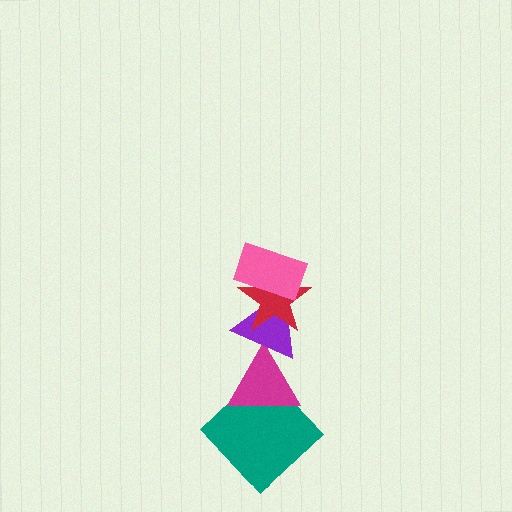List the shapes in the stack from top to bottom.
From top to bottom: the pink rectangle, the red star, the purple triangle, the magenta triangle, the teal diamond.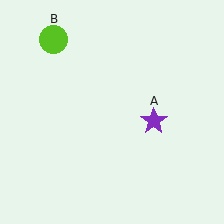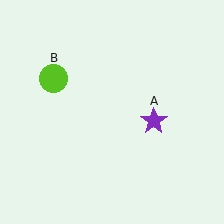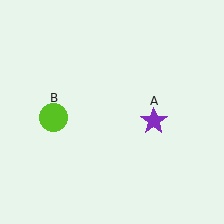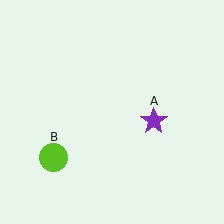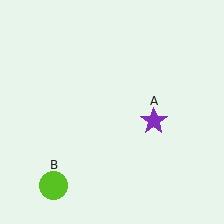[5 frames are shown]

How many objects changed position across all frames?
1 object changed position: lime circle (object B).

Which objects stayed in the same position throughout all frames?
Purple star (object A) remained stationary.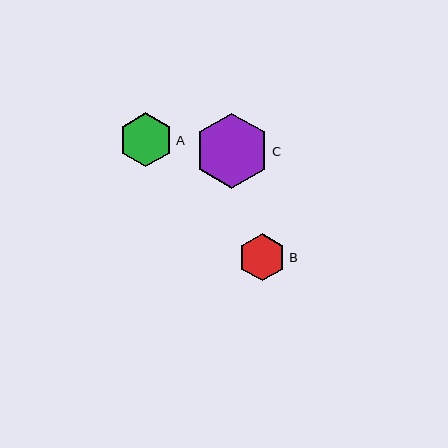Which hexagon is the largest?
Hexagon C is the largest with a size of approximately 75 pixels.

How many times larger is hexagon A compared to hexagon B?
Hexagon A is approximately 1.2 times the size of hexagon B.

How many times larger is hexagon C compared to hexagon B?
Hexagon C is approximately 1.6 times the size of hexagon B.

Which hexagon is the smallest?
Hexagon B is the smallest with a size of approximately 47 pixels.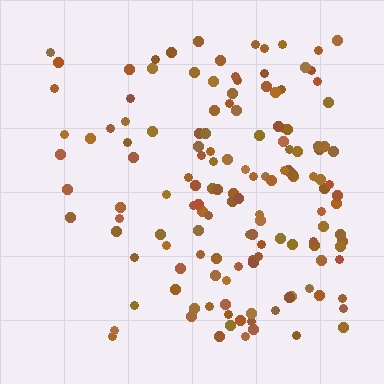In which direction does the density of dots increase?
From left to right, with the right side densest.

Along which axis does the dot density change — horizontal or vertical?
Horizontal.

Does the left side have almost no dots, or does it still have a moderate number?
Still a moderate number, just noticeably fewer than the right.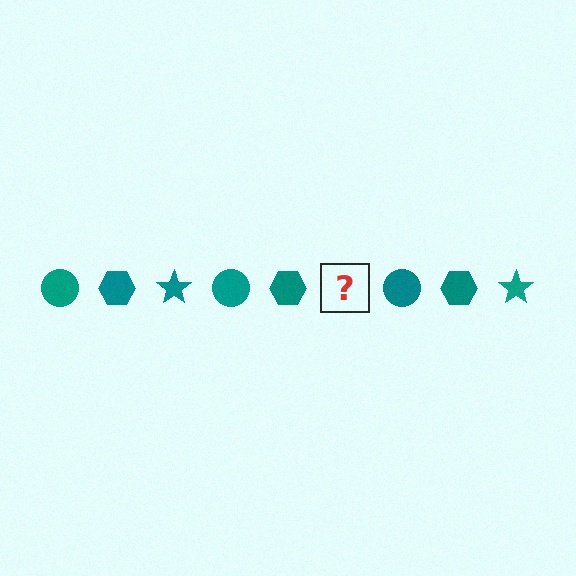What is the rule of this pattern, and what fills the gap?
The rule is that the pattern cycles through circle, hexagon, star shapes in teal. The gap should be filled with a teal star.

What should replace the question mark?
The question mark should be replaced with a teal star.